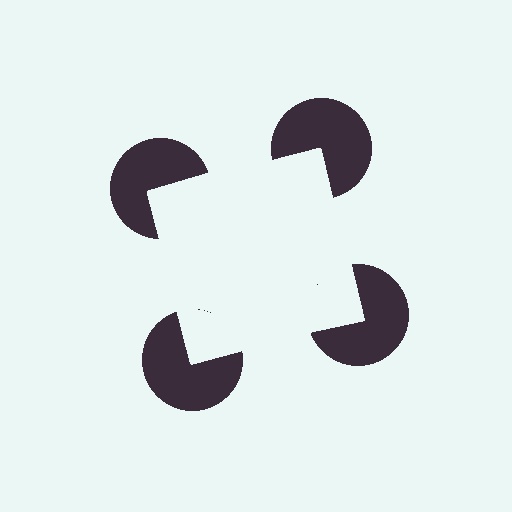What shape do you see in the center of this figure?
An illusory square — its edges are inferred from the aligned wedge cuts in the pac-man discs, not physically drawn.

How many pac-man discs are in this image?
There are 4 — one at each vertex of the illusory square.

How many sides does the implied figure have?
4 sides.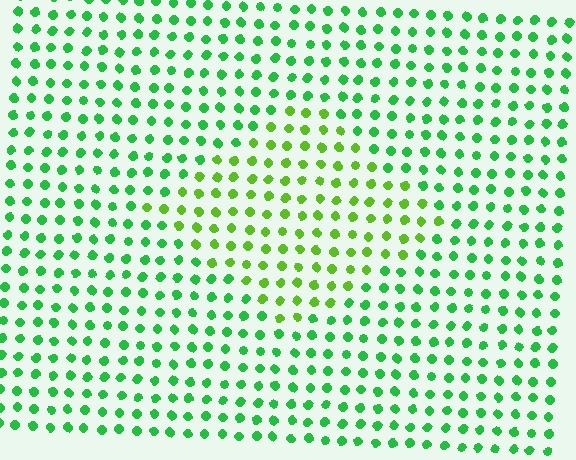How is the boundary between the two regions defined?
The boundary is defined purely by a slight shift in hue (about 33 degrees). Spacing, size, and orientation are identical on both sides.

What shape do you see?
I see a diamond.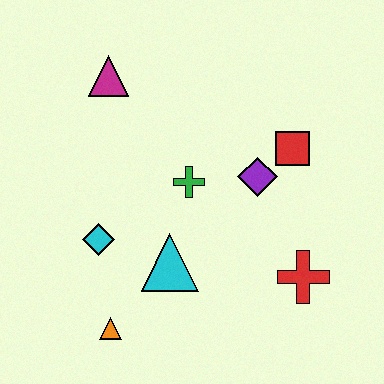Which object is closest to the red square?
The purple diamond is closest to the red square.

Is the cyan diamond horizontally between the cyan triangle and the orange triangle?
No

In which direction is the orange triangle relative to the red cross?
The orange triangle is to the left of the red cross.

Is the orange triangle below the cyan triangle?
Yes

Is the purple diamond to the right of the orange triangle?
Yes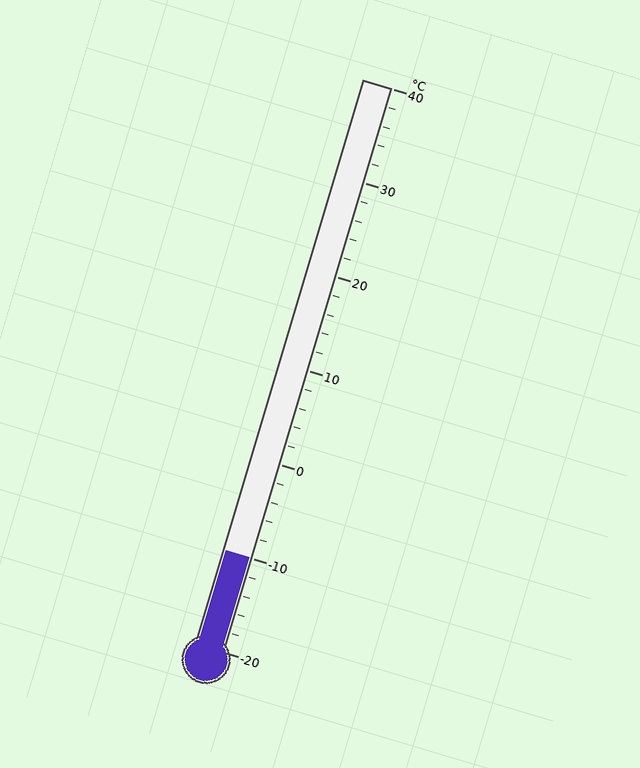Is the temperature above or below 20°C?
The temperature is below 20°C.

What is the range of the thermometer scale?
The thermometer scale ranges from -20°C to 40°C.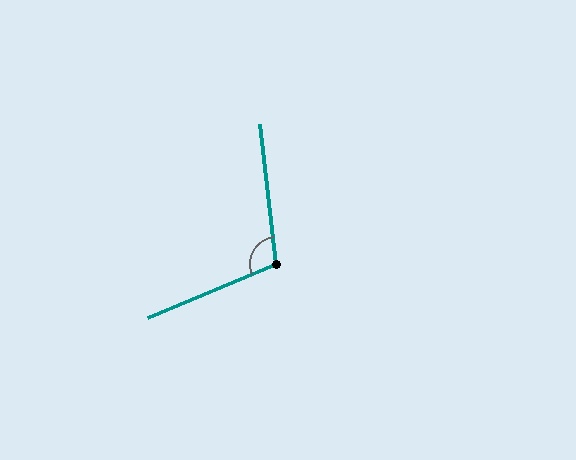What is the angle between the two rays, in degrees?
Approximately 106 degrees.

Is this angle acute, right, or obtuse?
It is obtuse.